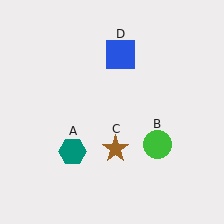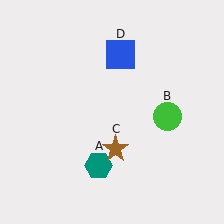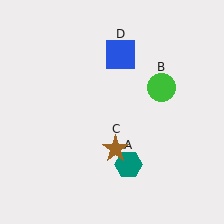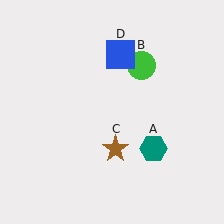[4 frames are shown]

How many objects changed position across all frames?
2 objects changed position: teal hexagon (object A), green circle (object B).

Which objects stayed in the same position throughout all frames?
Brown star (object C) and blue square (object D) remained stationary.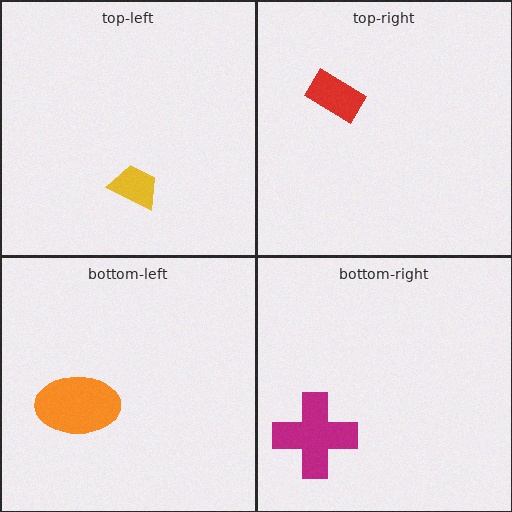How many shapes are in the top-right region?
1.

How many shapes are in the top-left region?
1.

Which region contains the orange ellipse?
The bottom-left region.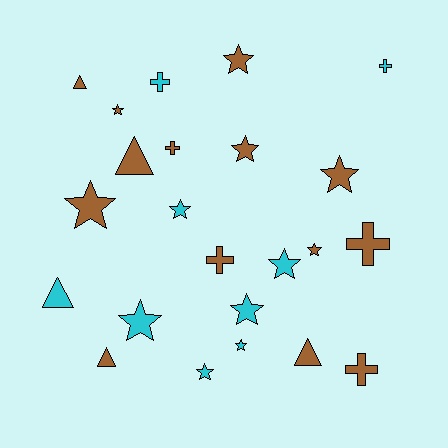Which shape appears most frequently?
Star, with 12 objects.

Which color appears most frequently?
Brown, with 14 objects.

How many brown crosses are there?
There are 4 brown crosses.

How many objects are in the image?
There are 23 objects.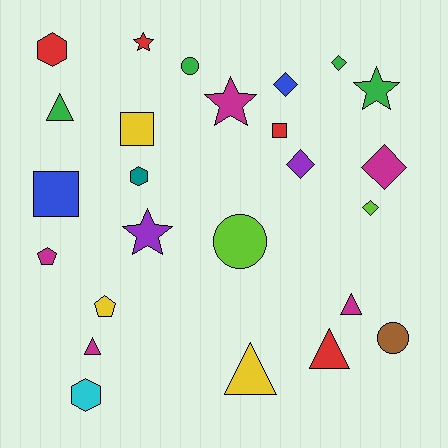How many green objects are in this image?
There are 4 green objects.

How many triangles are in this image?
There are 5 triangles.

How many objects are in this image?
There are 25 objects.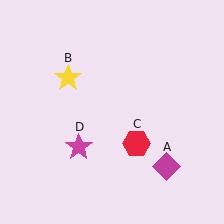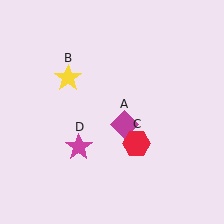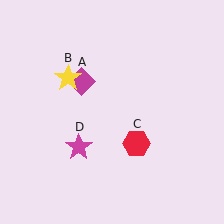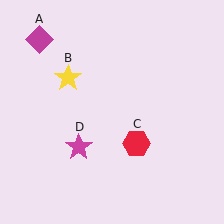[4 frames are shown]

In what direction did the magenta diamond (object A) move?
The magenta diamond (object A) moved up and to the left.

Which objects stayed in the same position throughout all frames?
Yellow star (object B) and red hexagon (object C) and magenta star (object D) remained stationary.